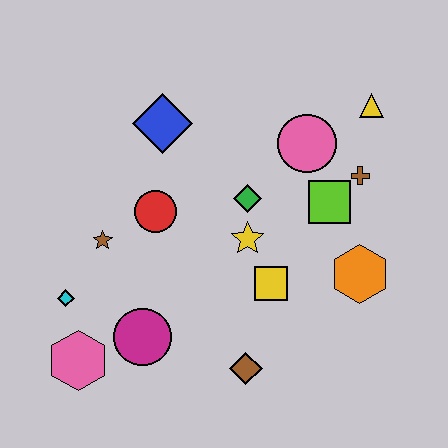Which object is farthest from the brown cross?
The pink hexagon is farthest from the brown cross.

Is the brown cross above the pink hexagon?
Yes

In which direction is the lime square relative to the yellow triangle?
The lime square is below the yellow triangle.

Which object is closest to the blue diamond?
The red circle is closest to the blue diamond.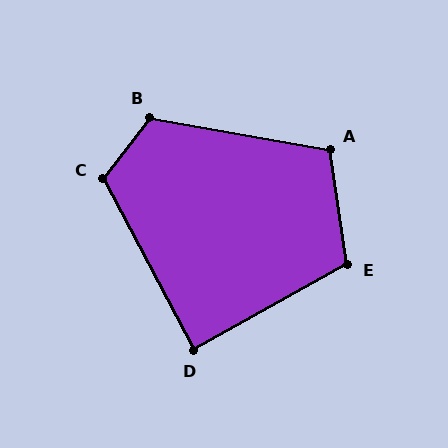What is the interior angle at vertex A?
Approximately 109 degrees (obtuse).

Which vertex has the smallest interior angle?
D, at approximately 89 degrees.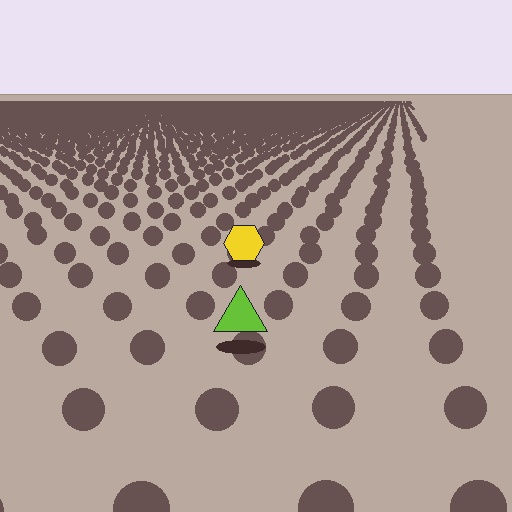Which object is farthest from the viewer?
The yellow hexagon is farthest from the viewer. It appears smaller and the ground texture around it is denser.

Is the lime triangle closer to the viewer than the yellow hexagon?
Yes. The lime triangle is closer — you can tell from the texture gradient: the ground texture is coarser near it.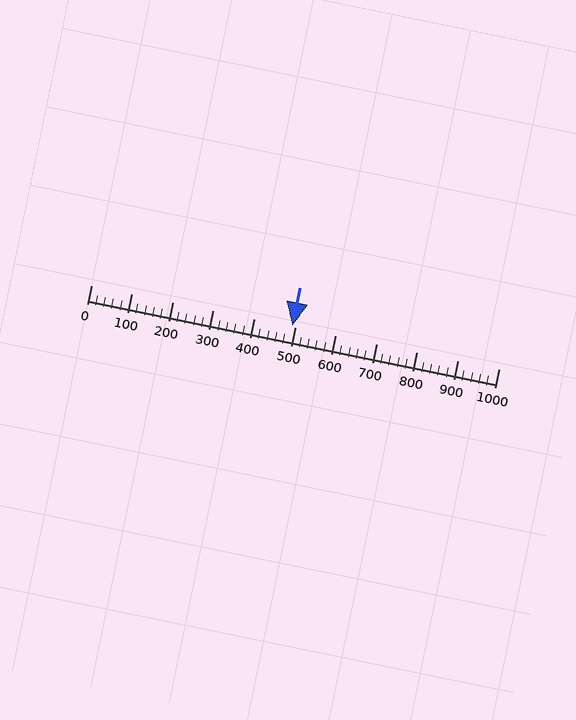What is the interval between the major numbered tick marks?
The major tick marks are spaced 100 units apart.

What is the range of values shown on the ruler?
The ruler shows values from 0 to 1000.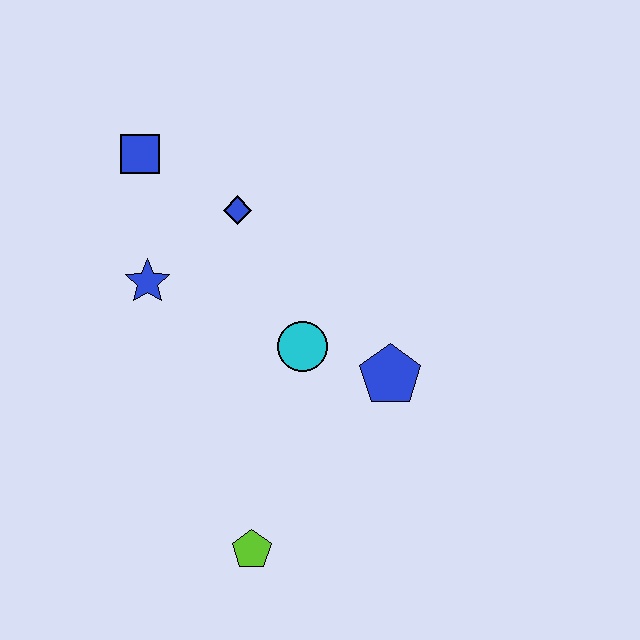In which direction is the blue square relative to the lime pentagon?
The blue square is above the lime pentagon.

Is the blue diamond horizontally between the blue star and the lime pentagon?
Yes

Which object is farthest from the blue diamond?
The lime pentagon is farthest from the blue diamond.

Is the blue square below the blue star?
No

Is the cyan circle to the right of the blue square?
Yes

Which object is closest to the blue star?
The blue diamond is closest to the blue star.